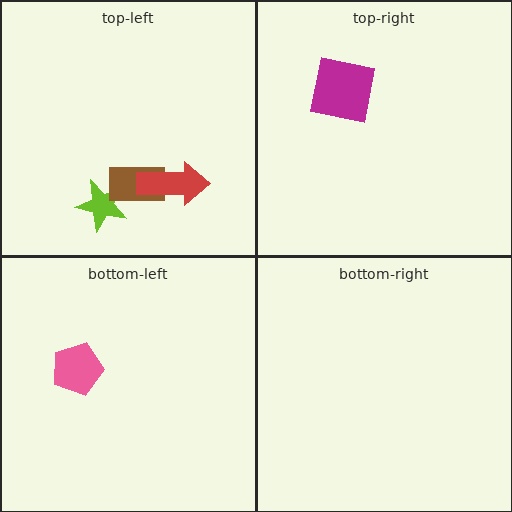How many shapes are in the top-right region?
1.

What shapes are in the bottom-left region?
The pink pentagon.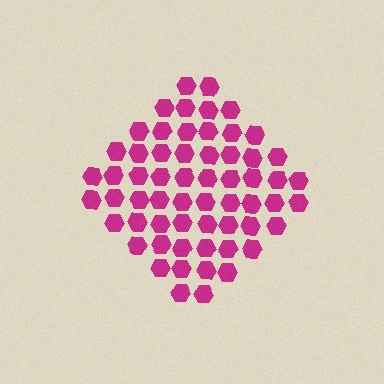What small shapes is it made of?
It is made of small hexagons.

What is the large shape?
The large shape is a diamond.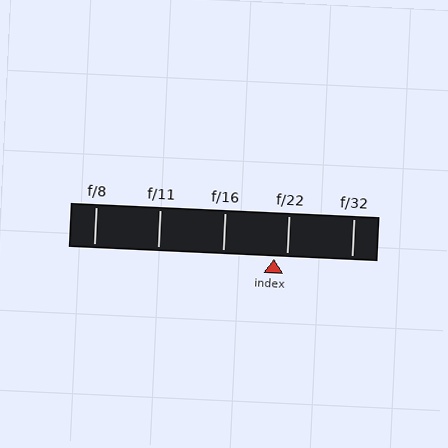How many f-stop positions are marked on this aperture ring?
There are 5 f-stop positions marked.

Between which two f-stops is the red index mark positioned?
The index mark is between f/16 and f/22.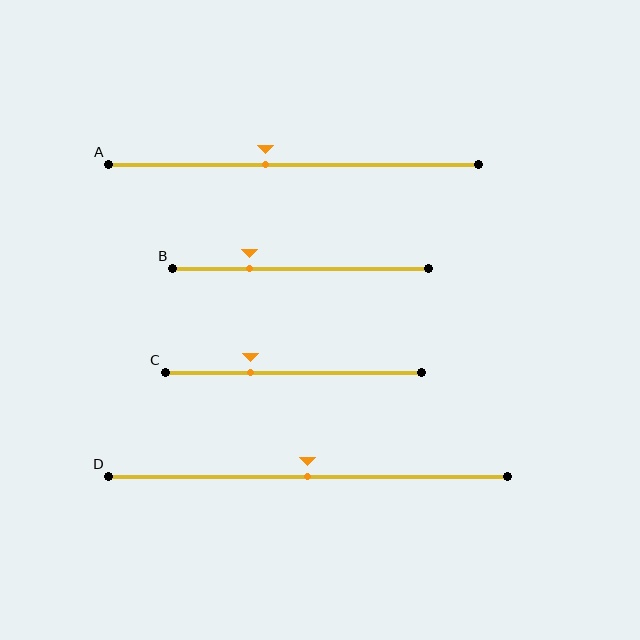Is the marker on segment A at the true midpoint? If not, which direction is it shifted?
No, the marker on segment A is shifted to the left by about 8% of the segment length.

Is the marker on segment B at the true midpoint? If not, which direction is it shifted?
No, the marker on segment B is shifted to the left by about 20% of the segment length.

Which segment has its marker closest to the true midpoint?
Segment D has its marker closest to the true midpoint.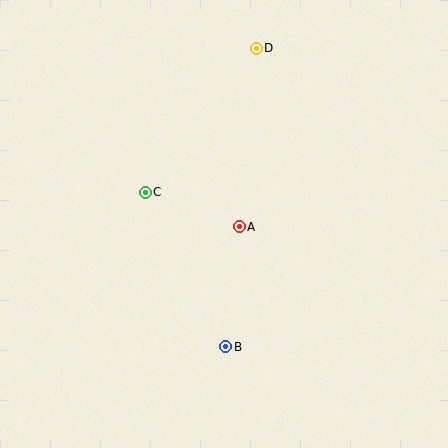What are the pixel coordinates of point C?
Point C is at (145, 192).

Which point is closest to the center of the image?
Point A at (239, 227) is closest to the center.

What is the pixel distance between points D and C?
The distance between D and C is 181 pixels.